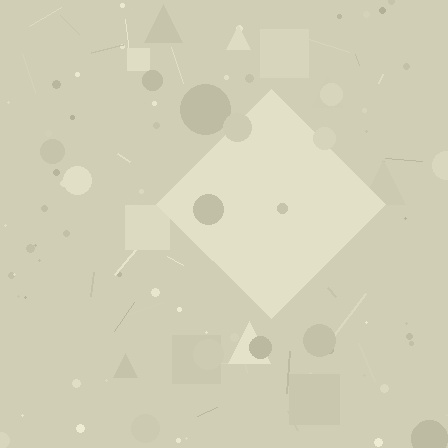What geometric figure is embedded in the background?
A diamond is embedded in the background.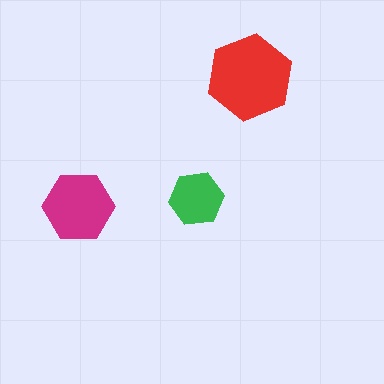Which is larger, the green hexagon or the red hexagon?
The red one.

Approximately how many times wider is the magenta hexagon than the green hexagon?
About 1.5 times wider.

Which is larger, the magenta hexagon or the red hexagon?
The red one.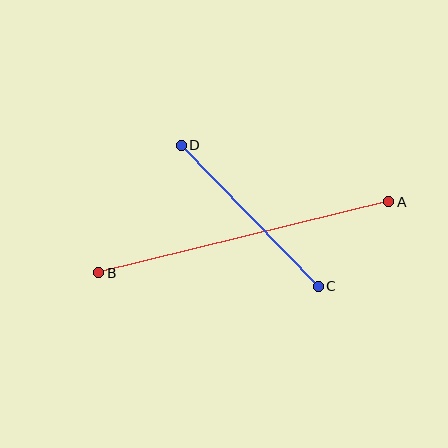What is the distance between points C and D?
The distance is approximately 197 pixels.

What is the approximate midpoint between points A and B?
The midpoint is at approximately (244, 237) pixels.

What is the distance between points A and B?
The distance is approximately 298 pixels.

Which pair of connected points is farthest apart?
Points A and B are farthest apart.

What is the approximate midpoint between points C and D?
The midpoint is at approximately (250, 216) pixels.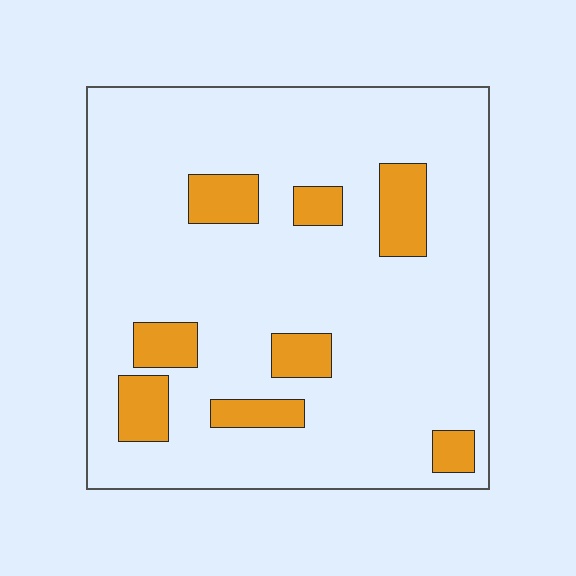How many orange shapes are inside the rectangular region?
8.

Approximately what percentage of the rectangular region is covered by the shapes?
Approximately 15%.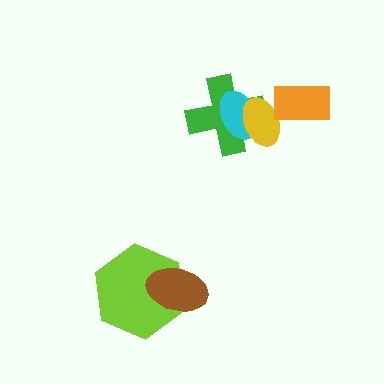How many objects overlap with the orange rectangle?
1 object overlaps with the orange rectangle.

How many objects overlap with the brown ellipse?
1 object overlaps with the brown ellipse.